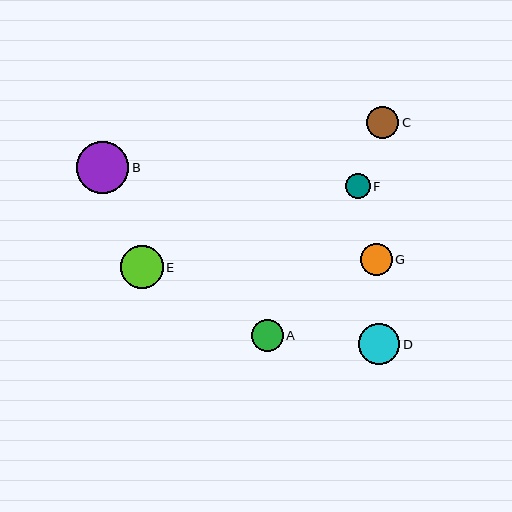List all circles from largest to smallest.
From largest to smallest: B, E, D, C, G, A, F.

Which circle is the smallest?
Circle F is the smallest with a size of approximately 25 pixels.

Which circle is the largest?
Circle B is the largest with a size of approximately 52 pixels.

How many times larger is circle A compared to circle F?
Circle A is approximately 1.3 times the size of circle F.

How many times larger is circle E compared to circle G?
Circle E is approximately 1.3 times the size of circle G.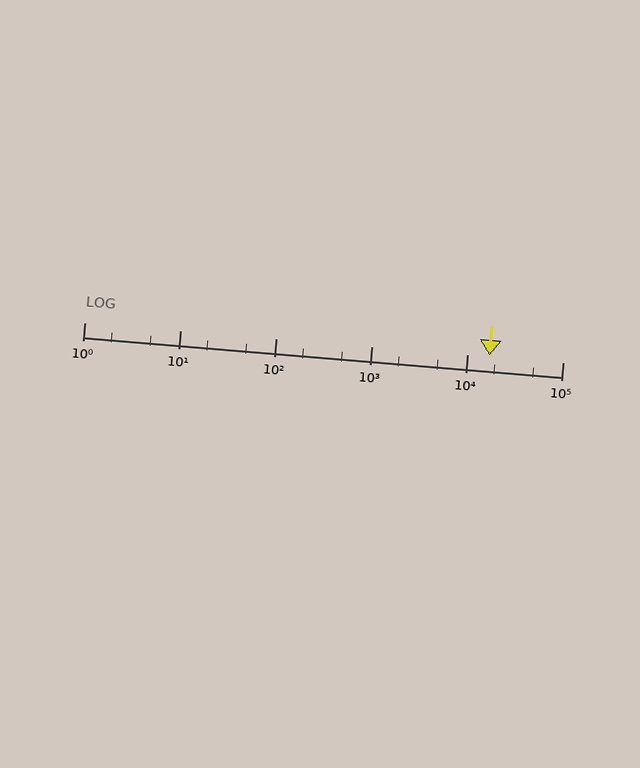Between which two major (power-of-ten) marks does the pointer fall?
The pointer is between 10000 and 100000.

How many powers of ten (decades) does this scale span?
The scale spans 5 decades, from 1 to 100000.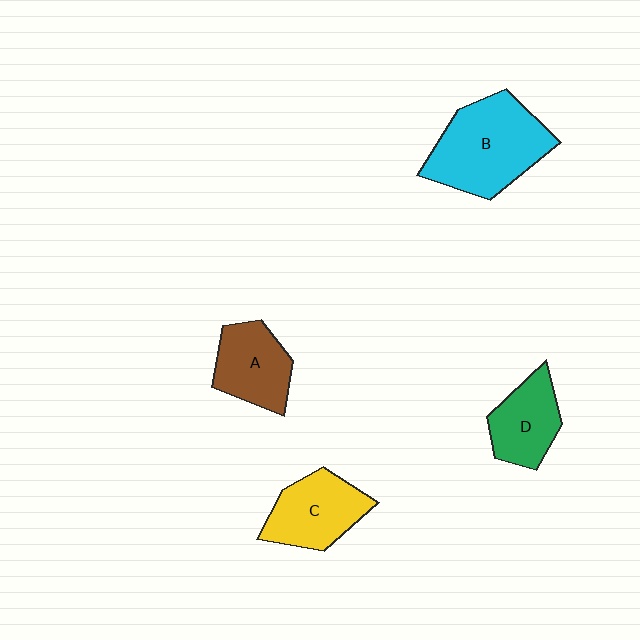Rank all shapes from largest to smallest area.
From largest to smallest: B (cyan), C (yellow), A (brown), D (green).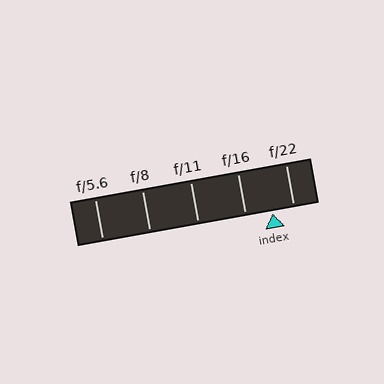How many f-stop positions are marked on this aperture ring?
There are 5 f-stop positions marked.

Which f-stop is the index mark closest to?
The index mark is closest to f/22.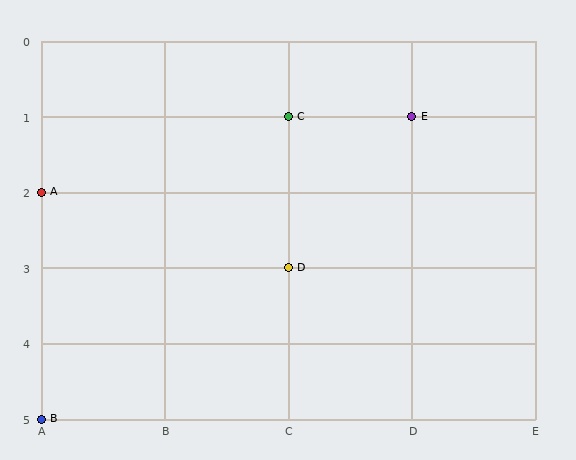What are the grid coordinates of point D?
Point D is at grid coordinates (C, 3).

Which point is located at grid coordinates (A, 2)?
Point A is at (A, 2).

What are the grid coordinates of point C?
Point C is at grid coordinates (C, 1).